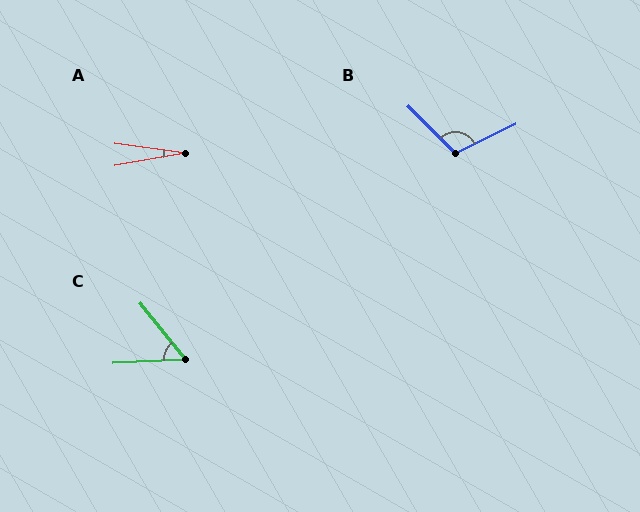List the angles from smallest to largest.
A (18°), C (54°), B (109°).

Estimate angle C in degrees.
Approximately 54 degrees.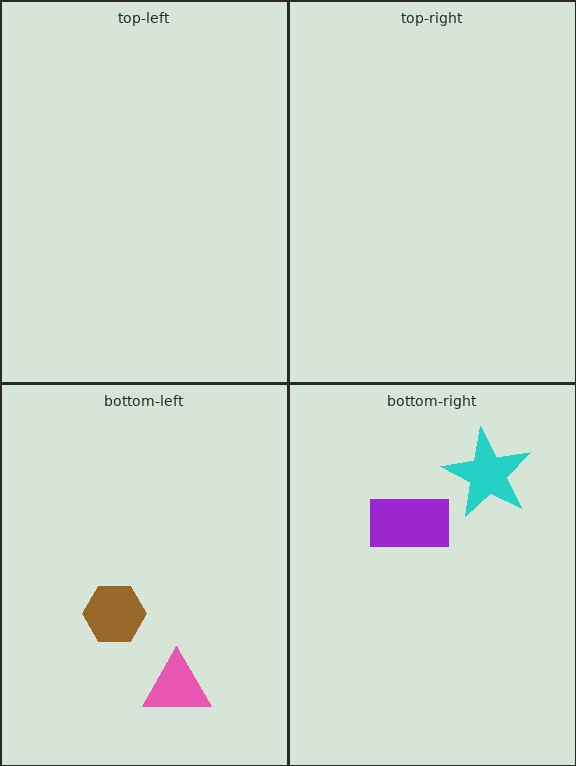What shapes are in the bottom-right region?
The cyan star, the purple rectangle.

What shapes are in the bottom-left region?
The pink triangle, the brown hexagon.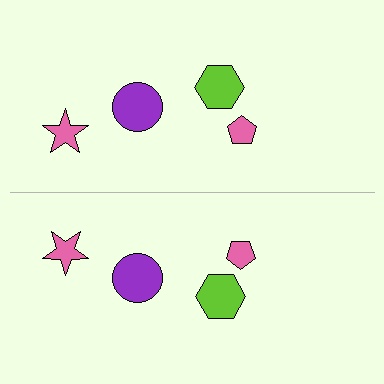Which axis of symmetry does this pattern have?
The pattern has a horizontal axis of symmetry running through the center of the image.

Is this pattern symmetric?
Yes, this pattern has bilateral (reflection) symmetry.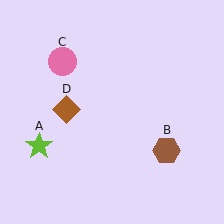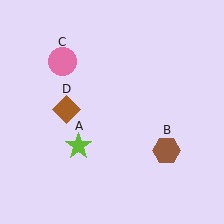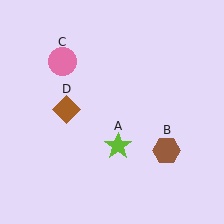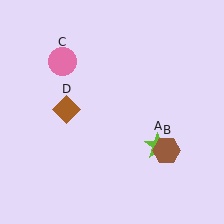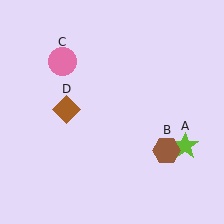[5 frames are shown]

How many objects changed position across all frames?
1 object changed position: lime star (object A).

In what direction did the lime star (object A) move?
The lime star (object A) moved right.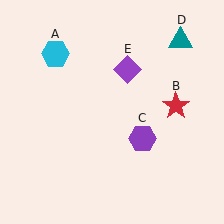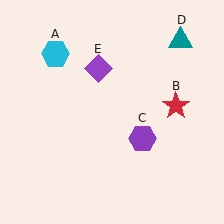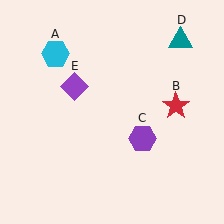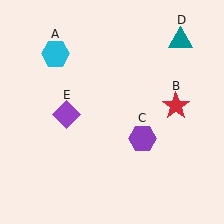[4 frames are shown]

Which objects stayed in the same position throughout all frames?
Cyan hexagon (object A) and red star (object B) and purple hexagon (object C) and teal triangle (object D) remained stationary.